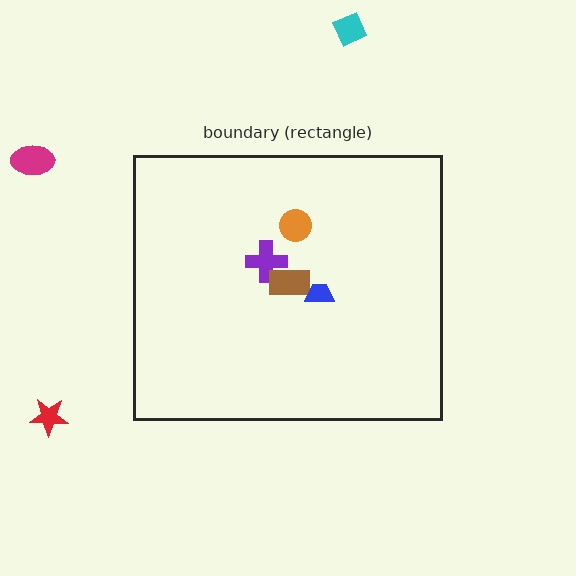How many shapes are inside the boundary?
4 inside, 3 outside.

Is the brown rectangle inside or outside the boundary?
Inside.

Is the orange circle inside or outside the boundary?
Inside.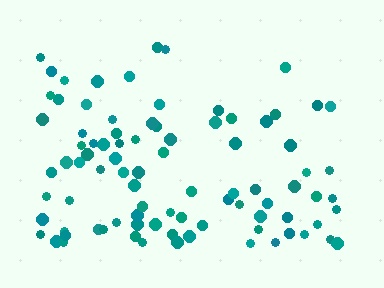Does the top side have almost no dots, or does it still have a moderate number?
Still a moderate number, just noticeably fewer than the bottom.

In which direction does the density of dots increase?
From top to bottom, with the bottom side densest.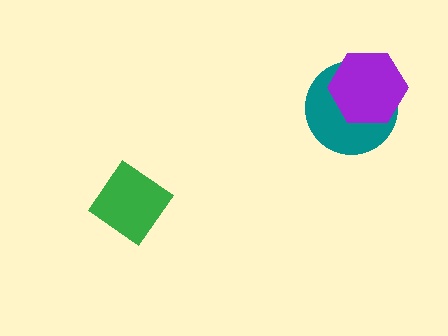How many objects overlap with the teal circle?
1 object overlaps with the teal circle.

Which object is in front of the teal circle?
The purple hexagon is in front of the teal circle.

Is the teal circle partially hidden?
Yes, it is partially covered by another shape.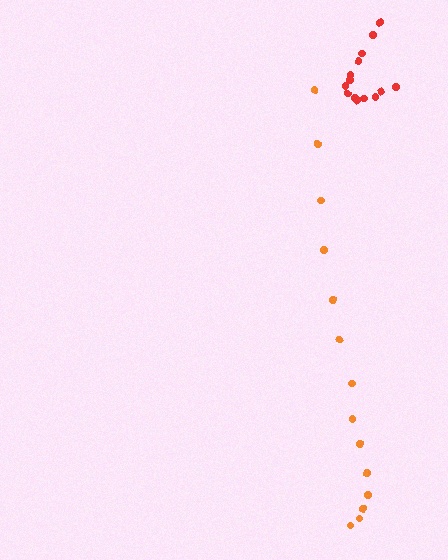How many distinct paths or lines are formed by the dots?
There are 2 distinct paths.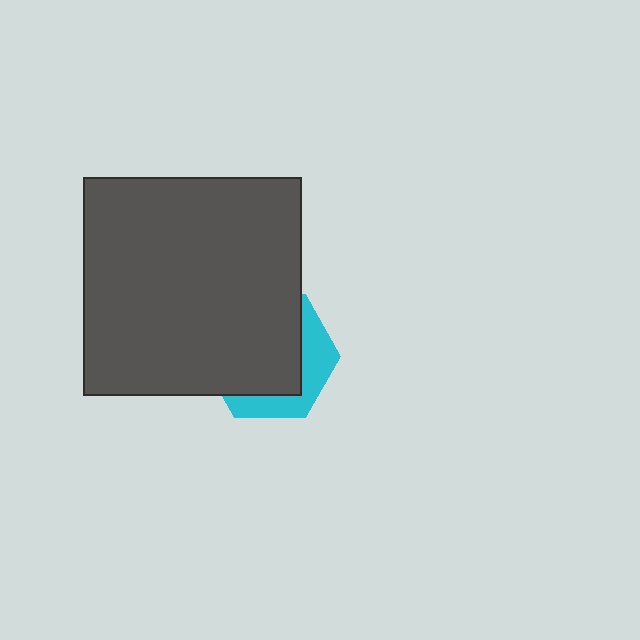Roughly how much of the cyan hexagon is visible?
A small part of it is visible (roughly 33%).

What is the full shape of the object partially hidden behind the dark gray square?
The partially hidden object is a cyan hexagon.